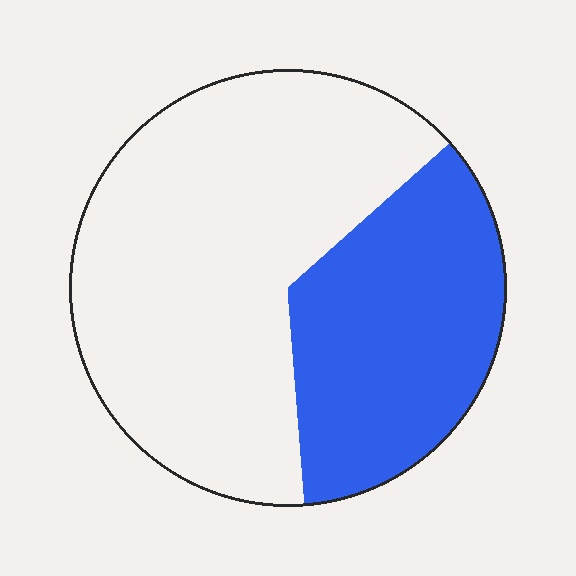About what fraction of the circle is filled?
About three eighths (3/8).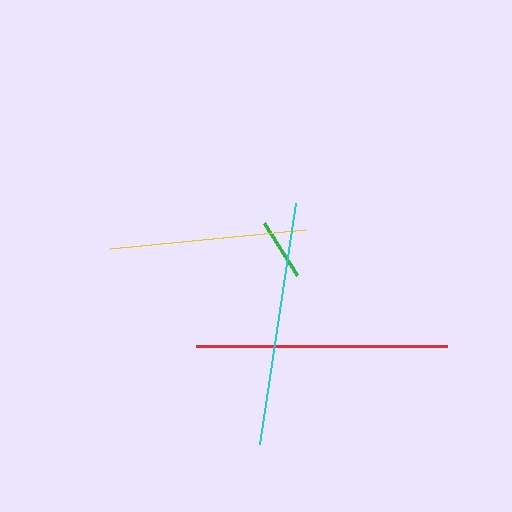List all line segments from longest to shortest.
From longest to shortest: red, cyan, yellow, green.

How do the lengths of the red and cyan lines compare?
The red and cyan lines are approximately the same length.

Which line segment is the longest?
The red line is the longest at approximately 251 pixels.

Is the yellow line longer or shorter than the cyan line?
The cyan line is longer than the yellow line.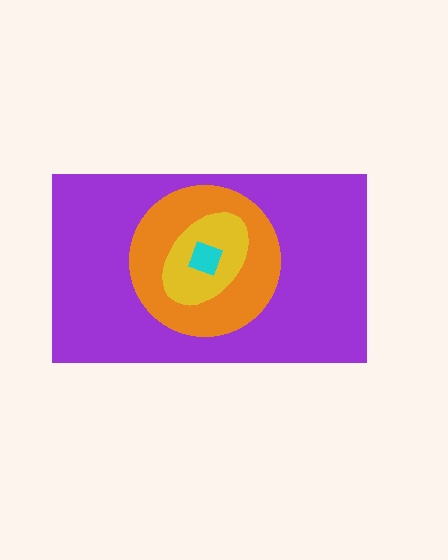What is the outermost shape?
The purple rectangle.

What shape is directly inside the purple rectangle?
The orange circle.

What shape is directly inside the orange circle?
The yellow ellipse.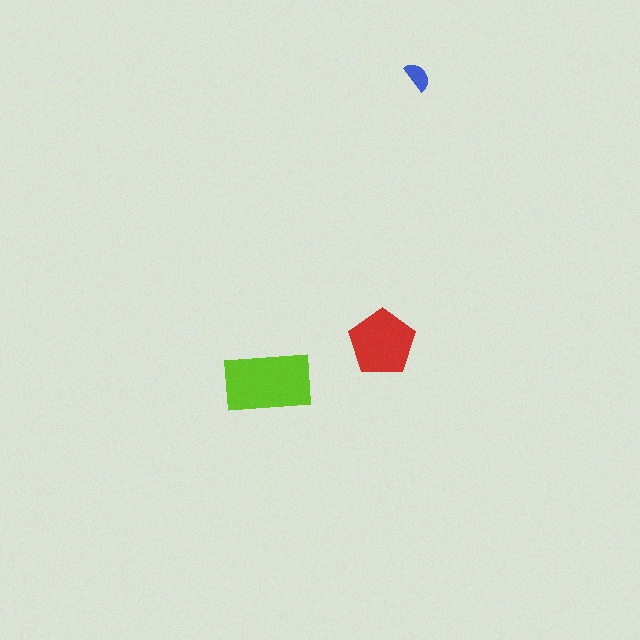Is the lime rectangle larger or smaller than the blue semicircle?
Larger.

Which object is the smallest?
The blue semicircle.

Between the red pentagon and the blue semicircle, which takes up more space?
The red pentagon.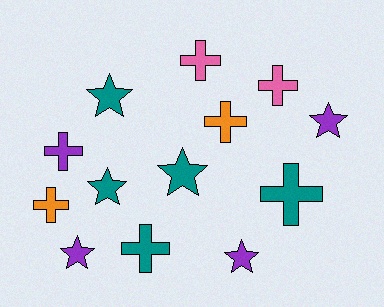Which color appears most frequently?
Teal, with 5 objects.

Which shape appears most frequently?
Cross, with 7 objects.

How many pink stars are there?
There are no pink stars.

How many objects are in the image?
There are 13 objects.